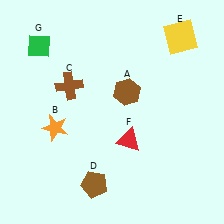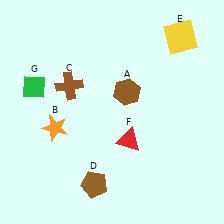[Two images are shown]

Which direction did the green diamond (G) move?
The green diamond (G) moved down.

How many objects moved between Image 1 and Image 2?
1 object moved between the two images.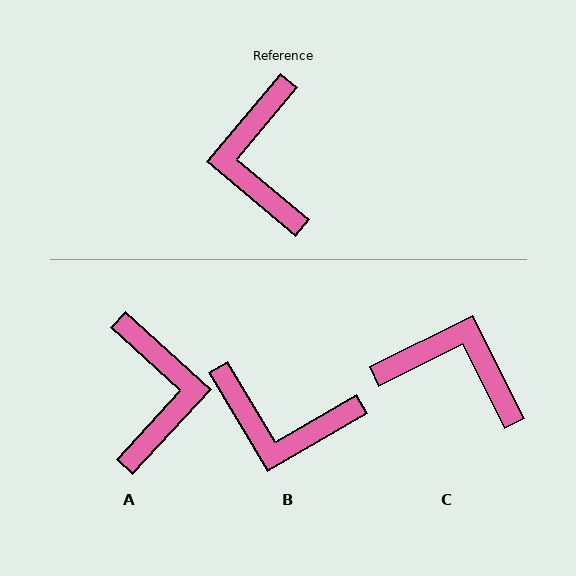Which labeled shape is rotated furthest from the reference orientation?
A, about 177 degrees away.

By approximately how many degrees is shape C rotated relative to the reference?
Approximately 114 degrees clockwise.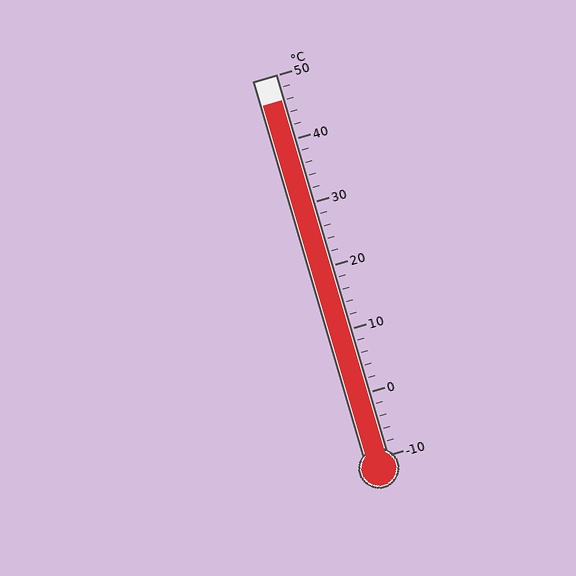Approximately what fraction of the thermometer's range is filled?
The thermometer is filled to approximately 95% of its range.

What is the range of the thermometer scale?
The thermometer scale ranges from -10°C to 50°C.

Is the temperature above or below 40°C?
The temperature is above 40°C.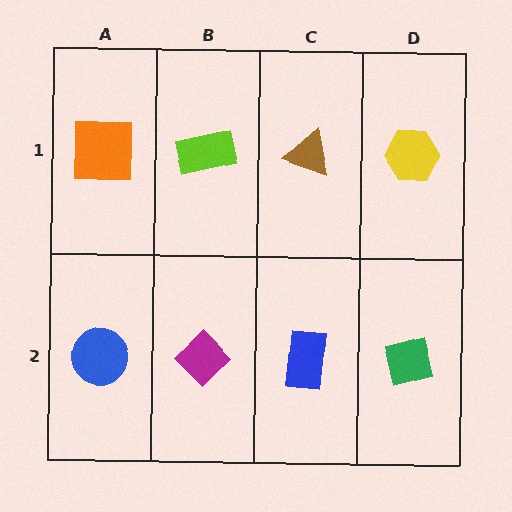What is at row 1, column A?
An orange square.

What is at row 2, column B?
A magenta diamond.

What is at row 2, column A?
A blue circle.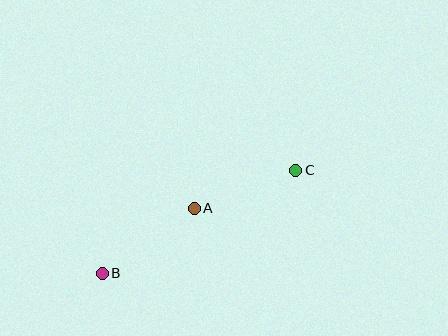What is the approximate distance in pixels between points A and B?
The distance between A and B is approximately 113 pixels.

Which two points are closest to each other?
Points A and C are closest to each other.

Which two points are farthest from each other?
Points B and C are farthest from each other.